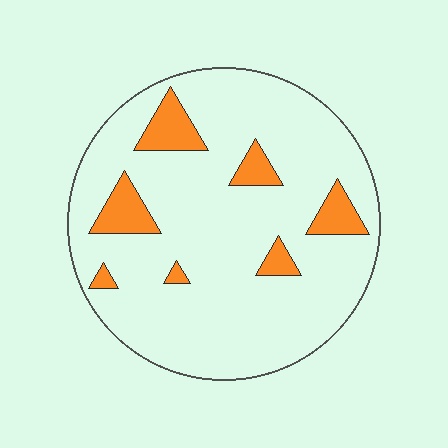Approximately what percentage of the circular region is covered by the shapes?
Approximately 15%.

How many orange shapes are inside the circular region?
7.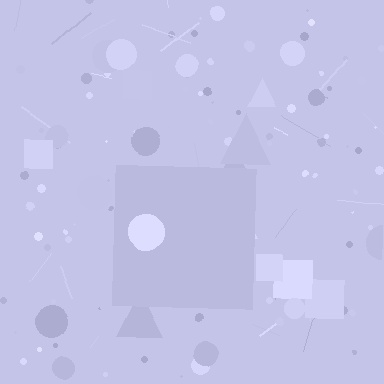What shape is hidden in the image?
A square is hidden in the image.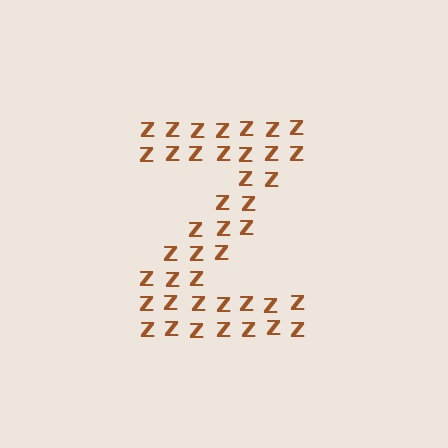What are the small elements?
The small elements are letter Z's.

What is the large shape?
The large shape is the letter Z.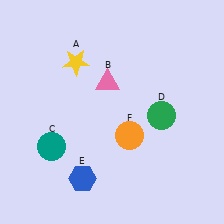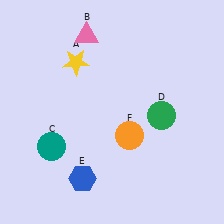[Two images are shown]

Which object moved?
The pink triangle (B) moved up.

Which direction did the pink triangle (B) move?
The pink triangle (B) moved up.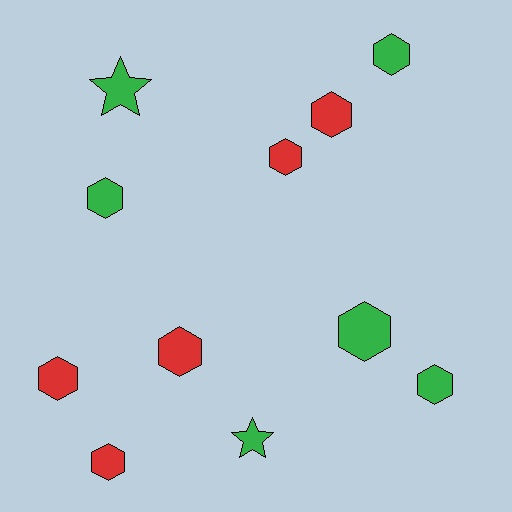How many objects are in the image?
There are 11 objects.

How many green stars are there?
There are 2 green stars.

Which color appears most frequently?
Green, with 6 objects.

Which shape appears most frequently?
Hexagon, with 9 objects.